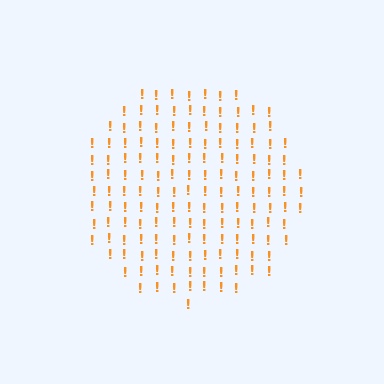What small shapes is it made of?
It is made of small exclamation marks.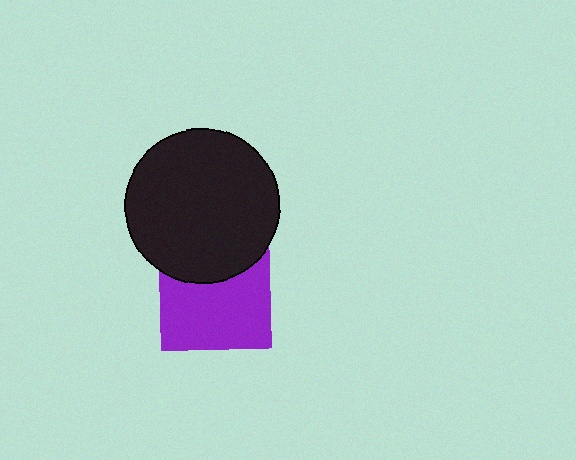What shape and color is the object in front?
The object in front is a black circle.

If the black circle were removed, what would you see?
You would see the complete purple square.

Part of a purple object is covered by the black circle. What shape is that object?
It is a square.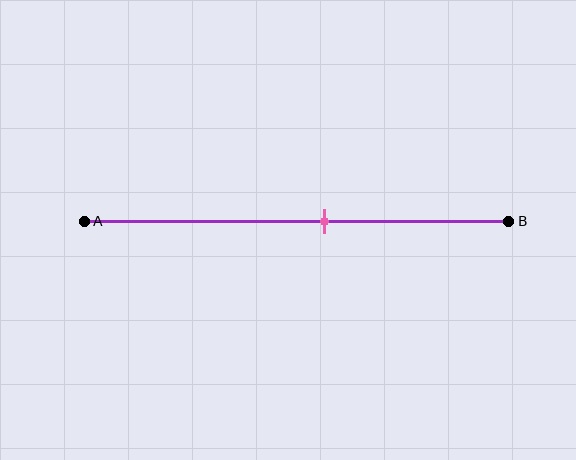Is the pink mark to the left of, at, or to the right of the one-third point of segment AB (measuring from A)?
The pink mark is to the right of the one-third point of segment AB.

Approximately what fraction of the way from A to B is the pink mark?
The pink mark is approximately 55% of the way from A to B.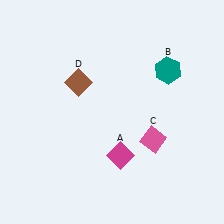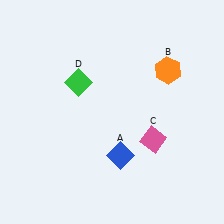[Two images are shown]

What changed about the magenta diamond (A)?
In Image 1, A is magenta. In Image 2, it changed to blue.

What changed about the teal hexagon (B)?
In Image 1, B is teal. In Image 2, it changed to orange.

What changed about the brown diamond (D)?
In Image 1, D is brown. In Image 2, it changed to green.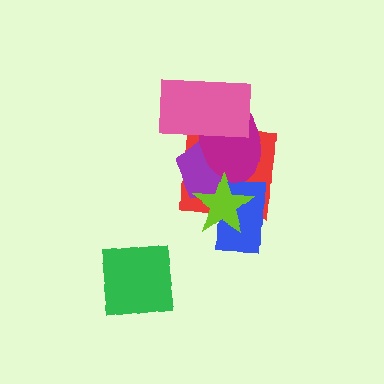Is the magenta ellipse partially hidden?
Yes, it is partially covered by another shape.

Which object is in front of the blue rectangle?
The lime star is in front of the blue rectangle.